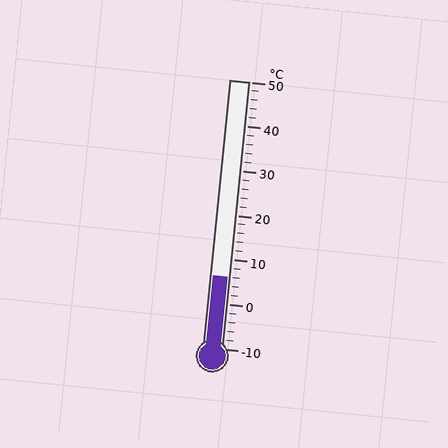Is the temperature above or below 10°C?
The temperature is below 10°C.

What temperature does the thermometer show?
The thermometer shows approximately 6°C.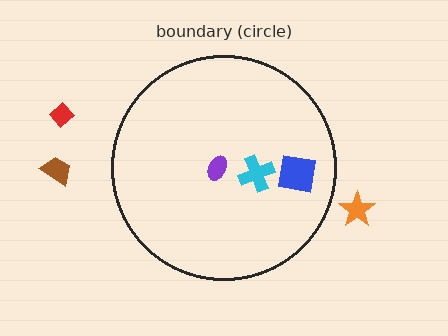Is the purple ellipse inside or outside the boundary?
Inside.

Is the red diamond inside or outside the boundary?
Outside.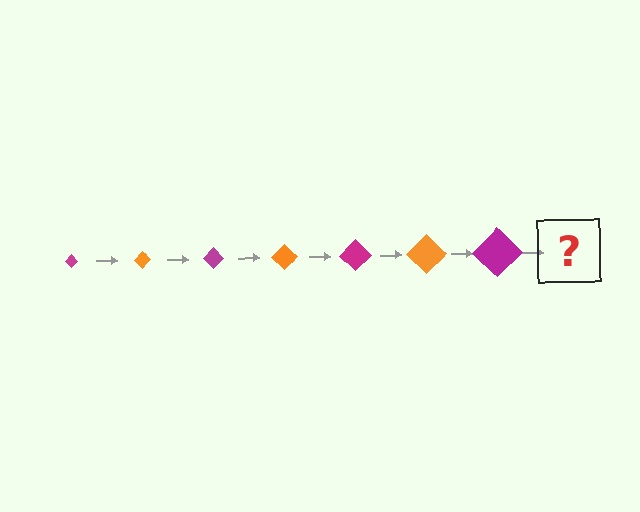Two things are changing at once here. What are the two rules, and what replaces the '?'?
The two rules are that the diamond grows larger each step and the color cycles through magenta and orange. The '?' should be an orange diamond, larger than the previous one.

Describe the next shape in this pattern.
It should be an orange diamond, larger than the previous one.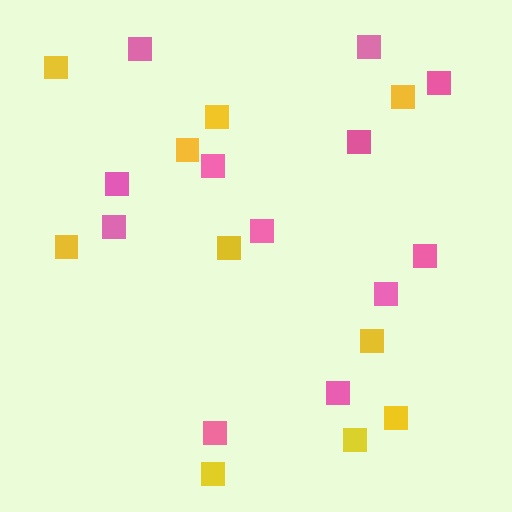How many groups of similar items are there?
There are 2 groups: one group of pink squares (12) and one group of yellow squares (10).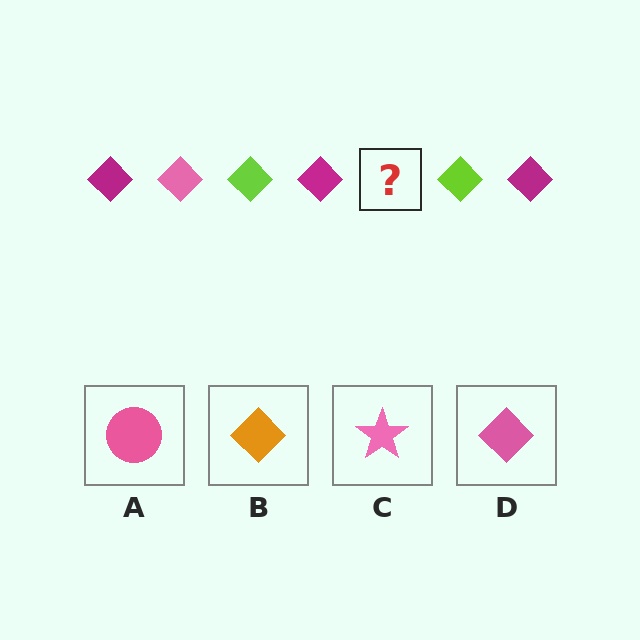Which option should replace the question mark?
Option D.